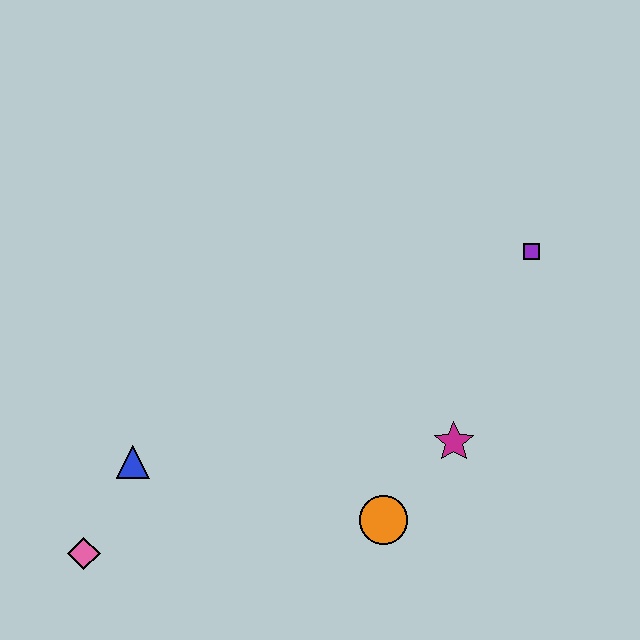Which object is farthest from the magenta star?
The pink diamond is farthest from the magenta star.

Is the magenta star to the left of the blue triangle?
No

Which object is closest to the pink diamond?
The blue triangle is closest to the pink diamond.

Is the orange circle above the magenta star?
No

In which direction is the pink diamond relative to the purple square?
The pink diamond is to the left of the purple square.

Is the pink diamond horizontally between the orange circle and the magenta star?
No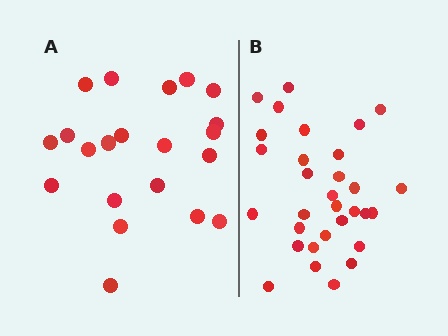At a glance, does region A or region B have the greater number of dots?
Region B (the right region) has more dots.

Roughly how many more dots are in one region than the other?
Region B has roughly 10 or so more dots than region A.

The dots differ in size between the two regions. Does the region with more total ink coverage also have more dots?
No. Region A has more total ink coverage because its dots are larger, but region B actually contains more individual dots. Total area can be misleading — the number of items is what matters here.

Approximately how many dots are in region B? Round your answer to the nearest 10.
About 30 dots. (The exact count is 31, which rounds to 30.)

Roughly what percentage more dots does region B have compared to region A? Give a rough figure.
About 50% more.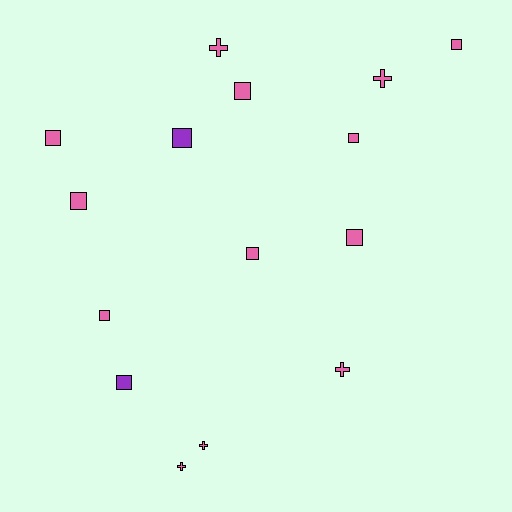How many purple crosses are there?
There are no purple crosses.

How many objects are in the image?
There are 15 objects.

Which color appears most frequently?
Pink, with 13 objects.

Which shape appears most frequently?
Square, with 10 objects.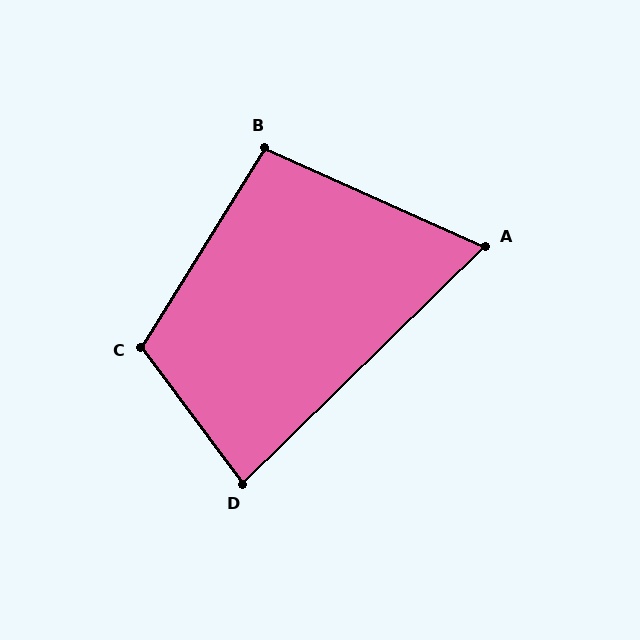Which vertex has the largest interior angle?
C, at approximately 112 degrees.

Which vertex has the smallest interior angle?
A, at approximately 68 degrees.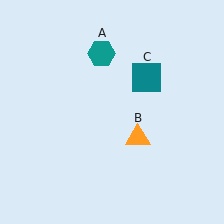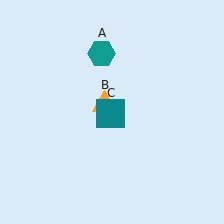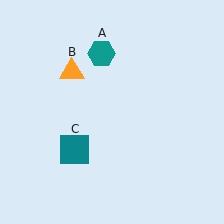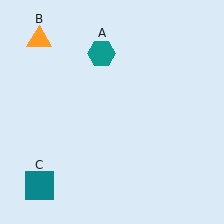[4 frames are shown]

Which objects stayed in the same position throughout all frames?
Teal hexagon (object A) remained stationary.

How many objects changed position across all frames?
2 objects changed position: orange triangle (object B), teal square (object C).